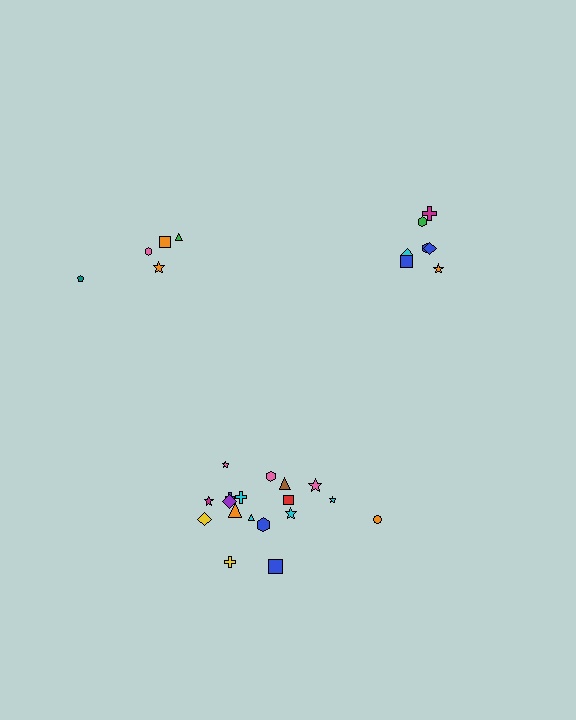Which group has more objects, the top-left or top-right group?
The top-right group.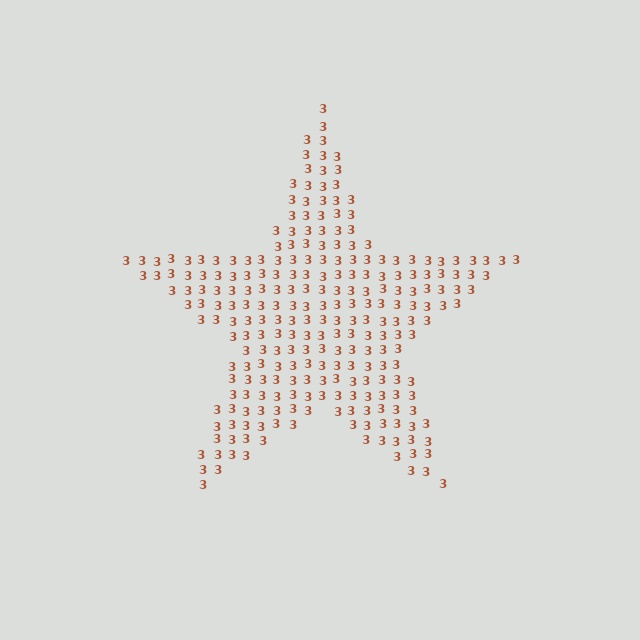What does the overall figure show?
The overall figure shows a star.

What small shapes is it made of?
It is made of small digit 3's.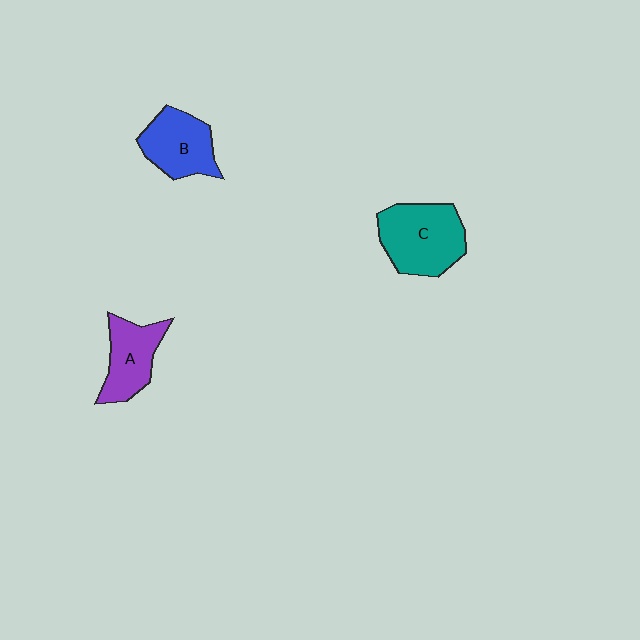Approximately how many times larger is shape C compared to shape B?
Approximately 1.3 times.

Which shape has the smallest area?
Shape A (purple).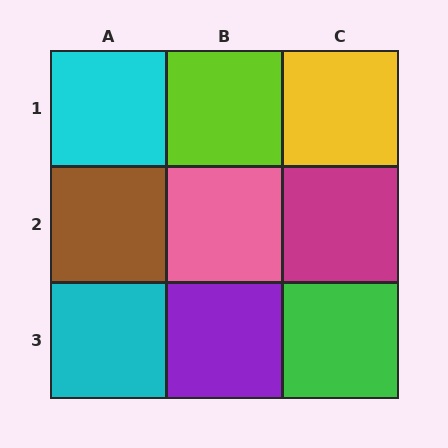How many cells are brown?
1 cell is brown.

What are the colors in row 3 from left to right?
Cyan, purple, green.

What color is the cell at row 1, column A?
Cyan.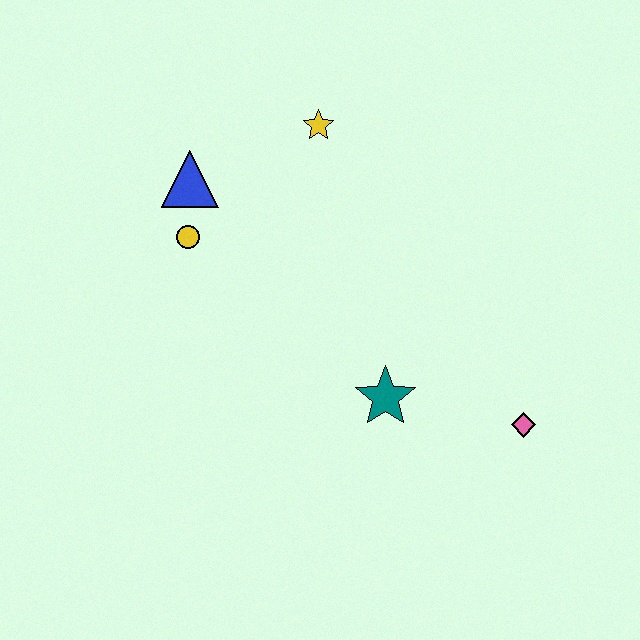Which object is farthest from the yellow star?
The pink diamond is farthest from the yellow star.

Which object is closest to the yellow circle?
The blue triangle is closest to the yellow circle.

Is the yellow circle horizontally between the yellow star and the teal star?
No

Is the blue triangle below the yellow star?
Yes